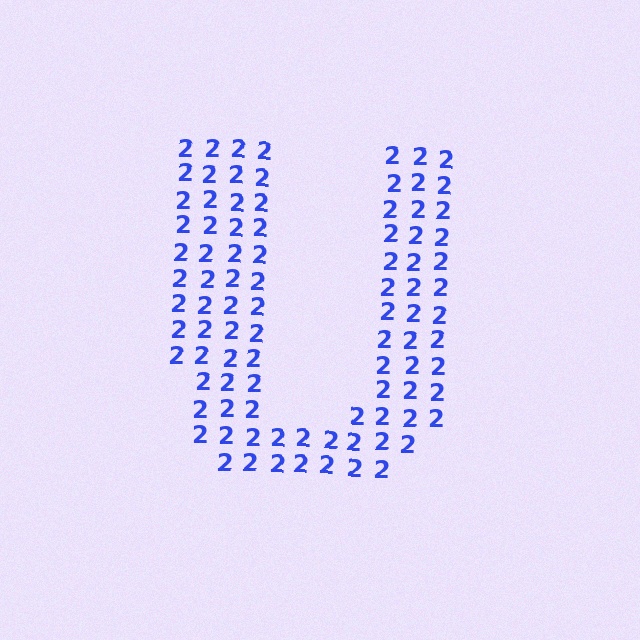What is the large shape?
The large shape is the letter U.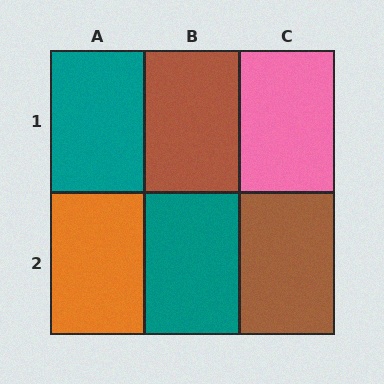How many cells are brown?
2 cells are brown.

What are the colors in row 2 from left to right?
Orange, teal, brown.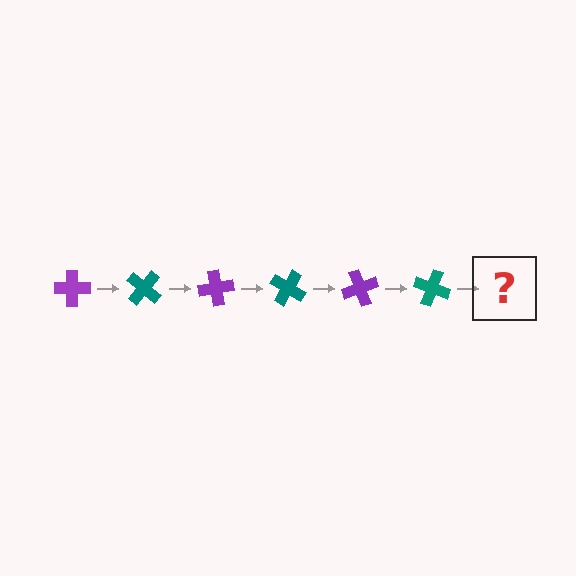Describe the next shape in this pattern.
It should be a purple cross, rotated 240 degrees from the start.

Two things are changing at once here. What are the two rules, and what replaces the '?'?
The two rules are that it rotates 40 degrees each step and the color cycles through purple and teal. The '?' should be a purple cross, rotated 240 degrees from the start.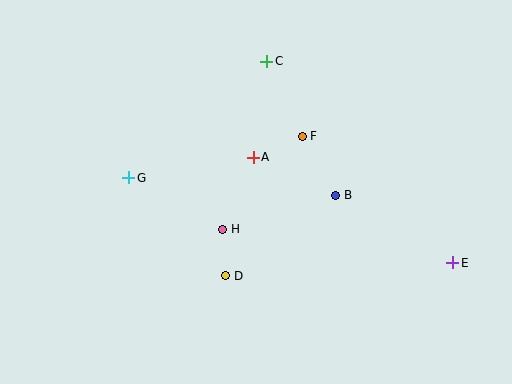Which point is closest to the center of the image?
Point A at (253, 157) is closest to the center.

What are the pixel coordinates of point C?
Point C is at (267, 61).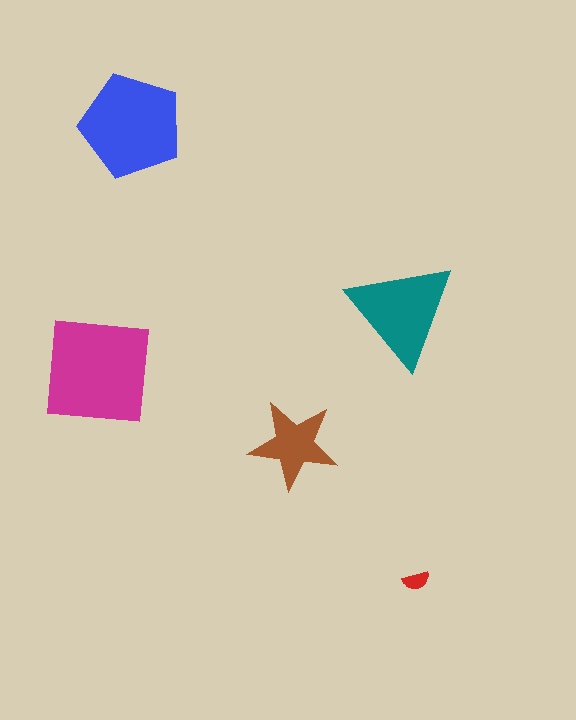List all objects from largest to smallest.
The magenta square, the blue pentagon, the teal triangle, the brown star, the red semicircle.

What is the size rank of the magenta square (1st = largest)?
1st.